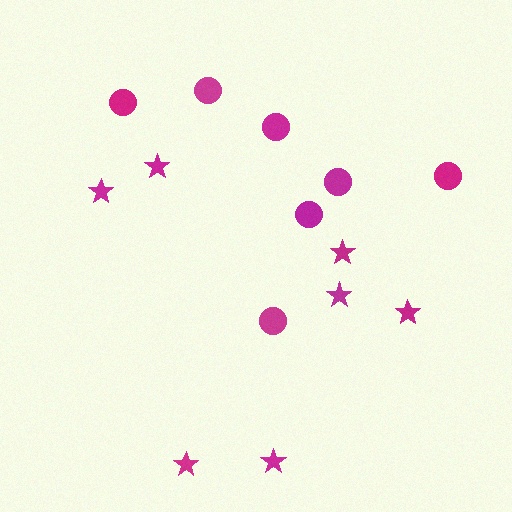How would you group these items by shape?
There are 2 groups: one group of stars (7) and one group of circles (7).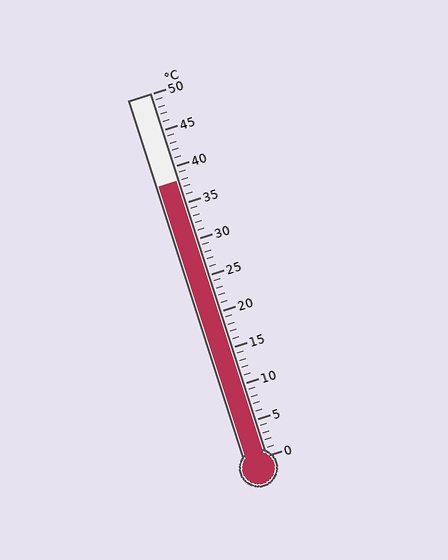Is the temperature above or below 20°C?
The temperature is above 20°C.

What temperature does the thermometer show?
The thermometer shows approximately 38°C.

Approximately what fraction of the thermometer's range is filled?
The thermometer is filled to approximately 75% of its range.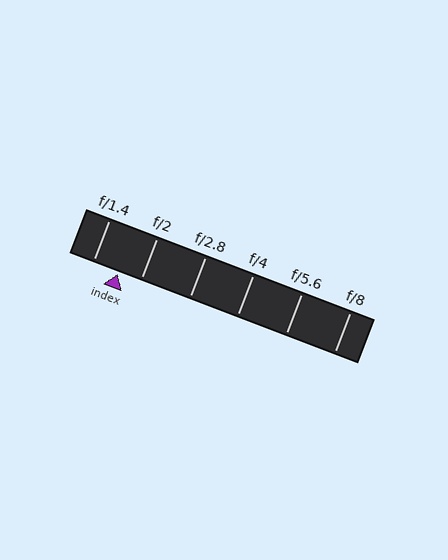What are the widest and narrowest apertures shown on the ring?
The widest aperture shown is f/1.4 and the narrowest is f/8.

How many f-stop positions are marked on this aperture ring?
There are 6 f-stop positions marked.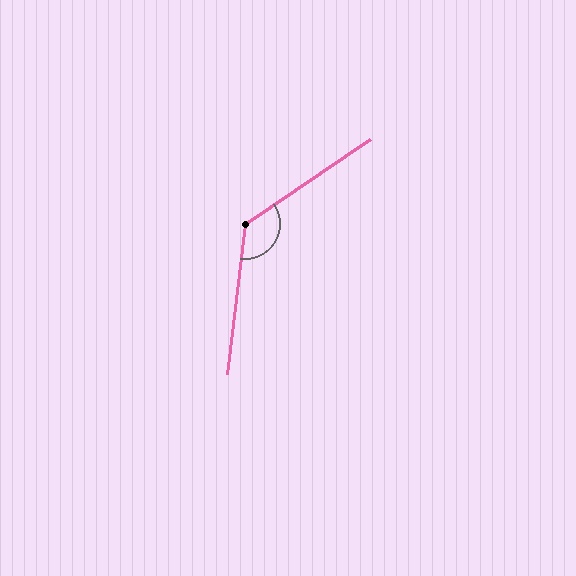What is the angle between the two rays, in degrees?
Approximately 131 degrees.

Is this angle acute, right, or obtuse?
It is obtuse.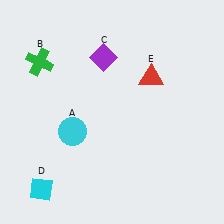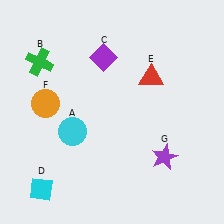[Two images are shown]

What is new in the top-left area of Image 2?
An orange circle (F) was added in the top-left area of Image 2.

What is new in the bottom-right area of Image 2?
A purple star (G) was added in the bottom-right area of Image 2.